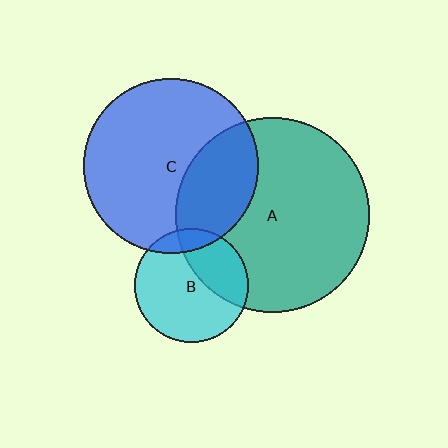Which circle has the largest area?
Circle A (teal).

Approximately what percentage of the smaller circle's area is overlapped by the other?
Approximately 35%.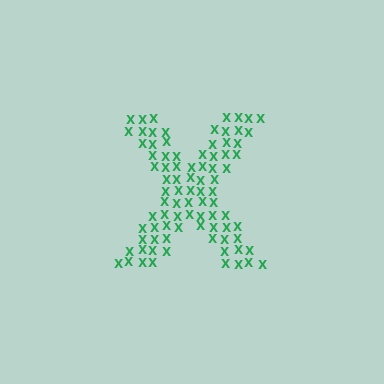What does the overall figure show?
The overall figure shows the letter X.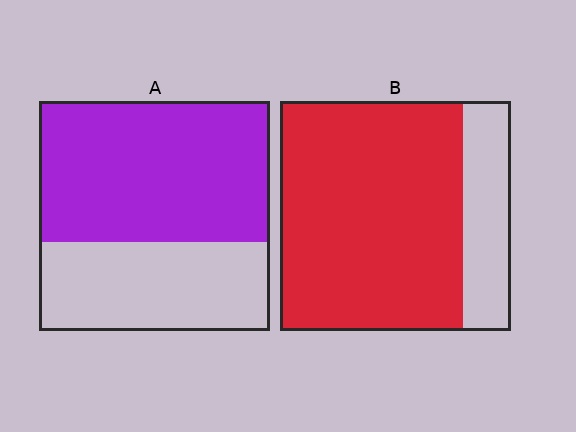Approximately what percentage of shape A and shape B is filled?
A is approximately 60% and B is approximately 80%.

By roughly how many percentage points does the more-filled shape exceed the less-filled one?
By roughly 20 percentage points (B over A).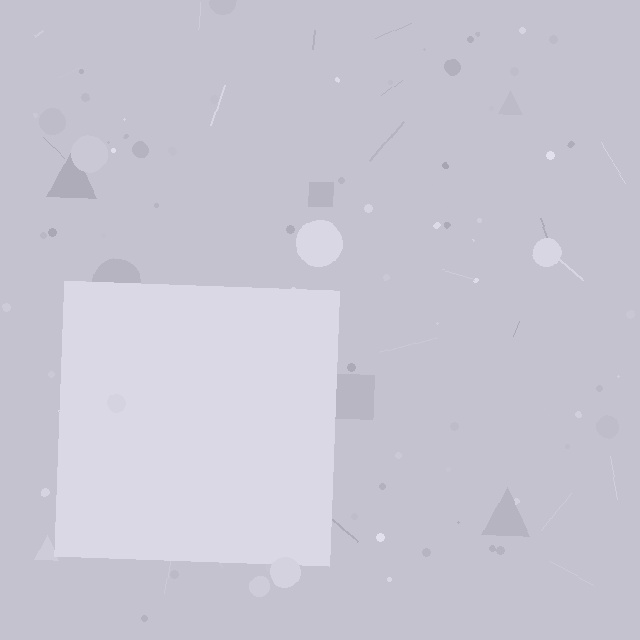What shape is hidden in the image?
A square is hidden in the image.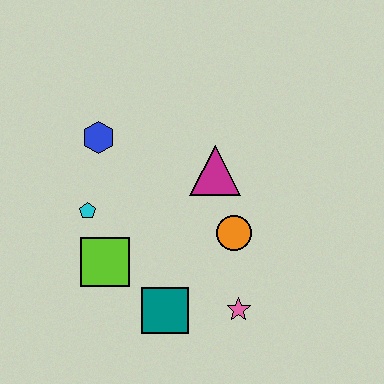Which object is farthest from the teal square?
The blue hexagon is farthest from the teal square.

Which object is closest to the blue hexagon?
The cyan pentagon is closest to the blue hexagon.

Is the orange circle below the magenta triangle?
Yes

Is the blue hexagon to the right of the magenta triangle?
No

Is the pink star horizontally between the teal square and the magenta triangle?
No